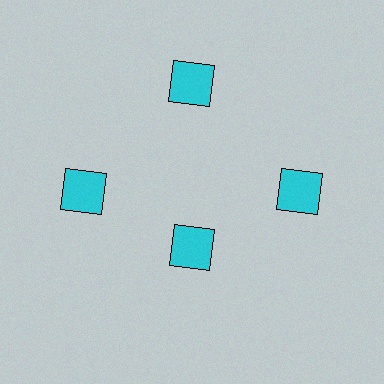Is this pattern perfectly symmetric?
No. The 4 cyan squares are arranged in a ring, but one element near the 6 o'clock position is pulled inward toward the center, breaking the 4-fold rotational symmetry.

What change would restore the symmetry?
The symmetry would be restored by moving it outward, back onto the ring so that all 4 squares sit at equal angles and equal distance from the center.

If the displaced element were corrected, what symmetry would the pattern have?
It would have 4-fold rotational symmetry — the pattern would map onto itself every 90 degrees.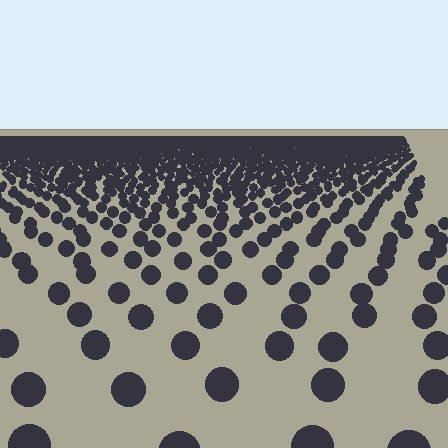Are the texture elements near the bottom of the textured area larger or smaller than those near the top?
Larger. Near the bottom, elements are closer to the viewer and appear at a bigger on-screen size.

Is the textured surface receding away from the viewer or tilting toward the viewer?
The surface is receding away from the viewer. Texture elements get smaller and denser toward the top.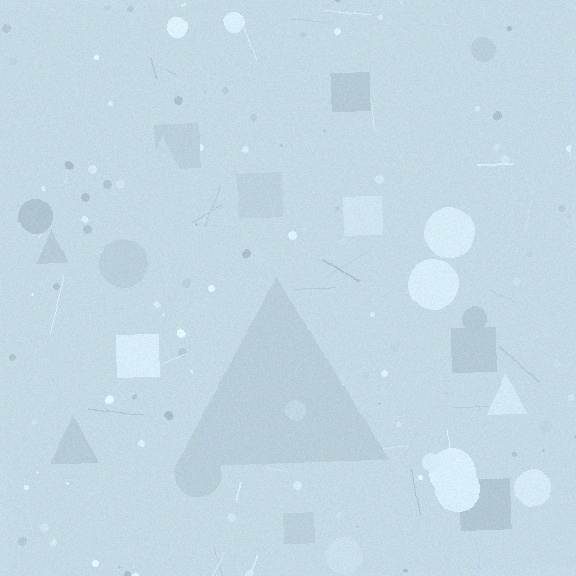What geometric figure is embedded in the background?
A triangle is embedded in the background.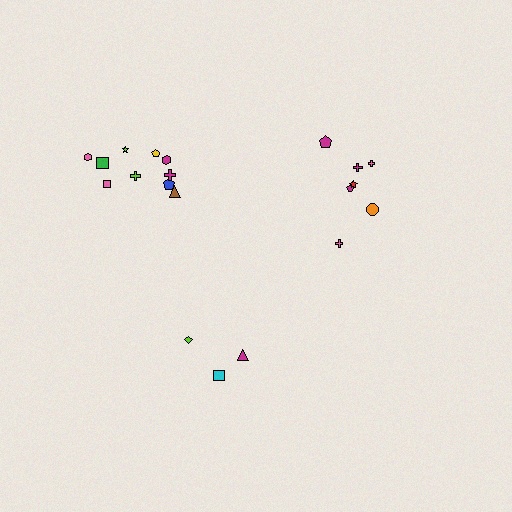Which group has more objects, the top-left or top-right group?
The top-left group.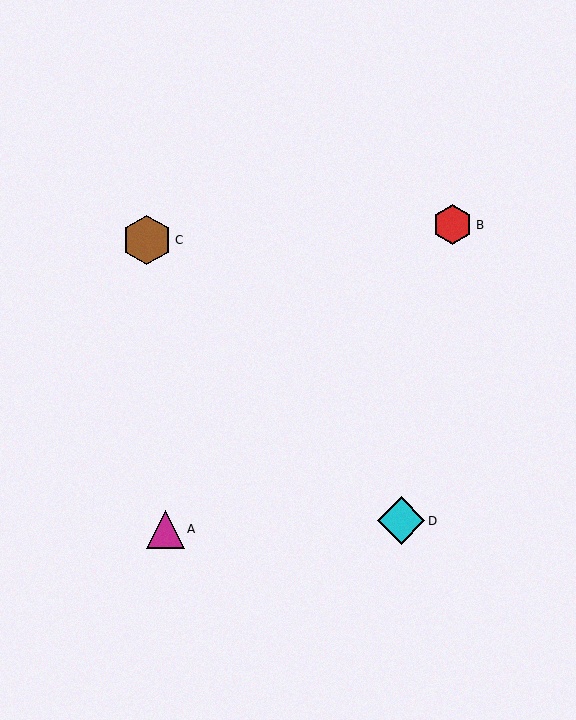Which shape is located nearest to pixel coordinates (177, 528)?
The magenta triangle (labeled A) at (166, 529) is nearest to that location.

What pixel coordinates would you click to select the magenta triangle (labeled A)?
Click at (166, 529) to select the magenta triangle A.